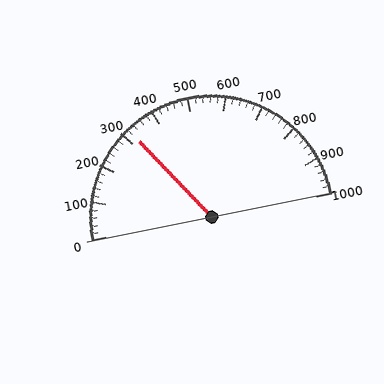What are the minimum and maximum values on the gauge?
The gauge ranges from 0 to 1000.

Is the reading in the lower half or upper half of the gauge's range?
The reading is in the lower half of the range (0 to 1000).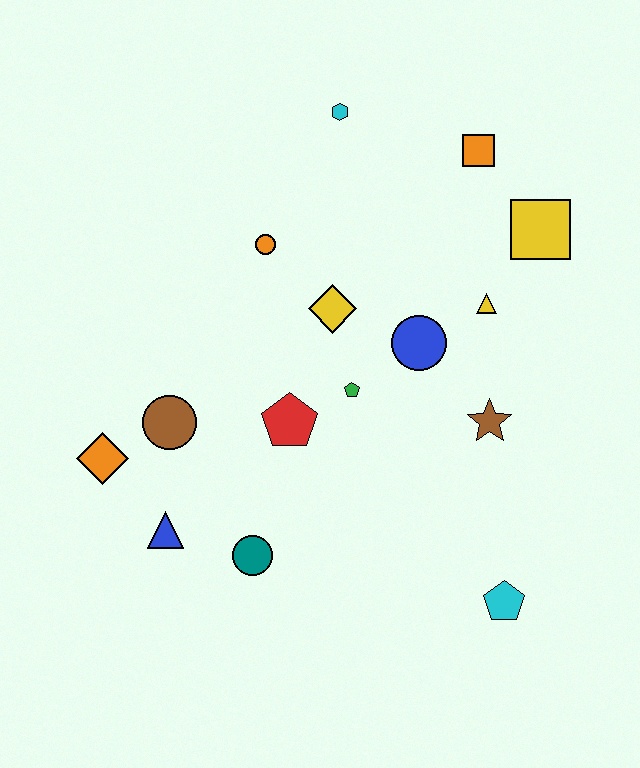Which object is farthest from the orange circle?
The cyan pentagon is farthest from the orange circle.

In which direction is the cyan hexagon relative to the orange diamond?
The cyan hexagon is above the orange diamond.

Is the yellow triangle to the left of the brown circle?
No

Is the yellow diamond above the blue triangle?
Yes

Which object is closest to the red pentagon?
The green pentagon is closest to the red pentagon.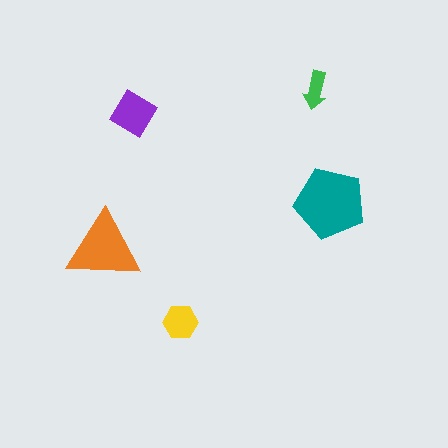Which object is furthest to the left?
The orange triangle is leftmost.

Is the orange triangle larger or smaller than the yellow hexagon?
Larger.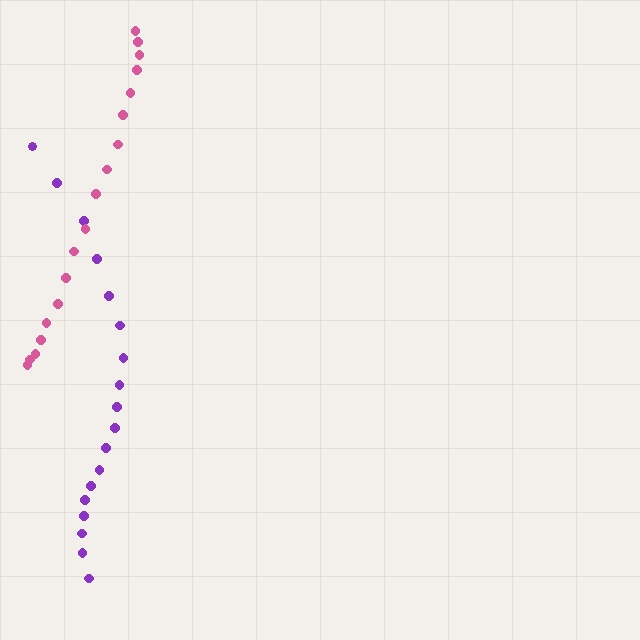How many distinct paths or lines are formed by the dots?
There are 2 distinct paths.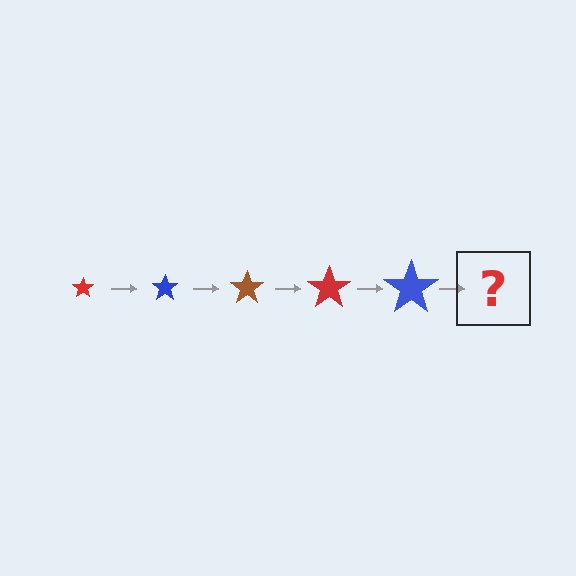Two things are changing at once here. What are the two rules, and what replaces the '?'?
The two rules are that the star grows larger each step and the color cycles through red, blue, and brown. The '?' should be a brown star, larger than the previous one.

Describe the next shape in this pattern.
It should be a brown star, larger than the previous one.